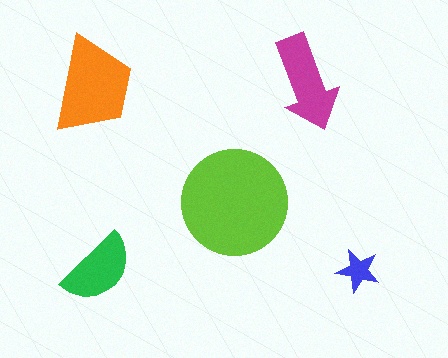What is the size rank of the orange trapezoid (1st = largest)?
2nd.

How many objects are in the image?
There are 5 objects in the image.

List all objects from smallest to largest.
The blue star, the green semicircle, the magenta arrow, the orange trapezoid, the lime circle.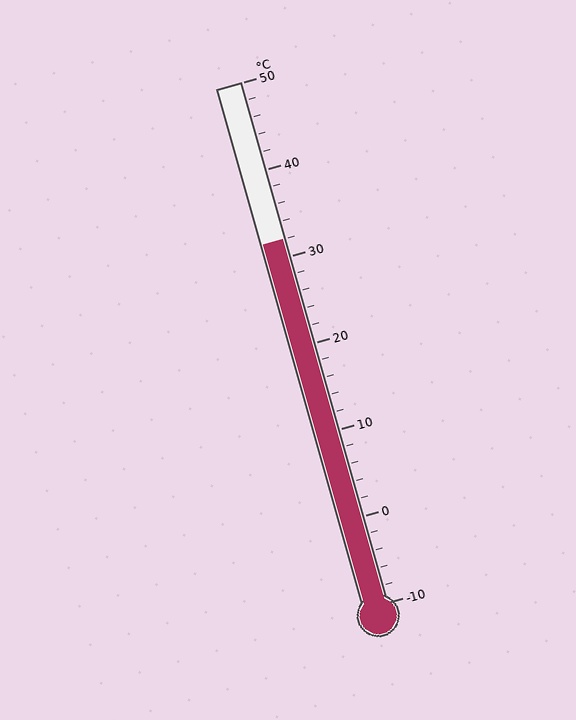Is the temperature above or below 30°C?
The temperature is above 30°C.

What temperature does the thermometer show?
The thermometer shows approximately 32°C.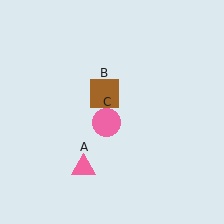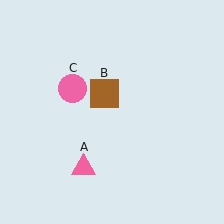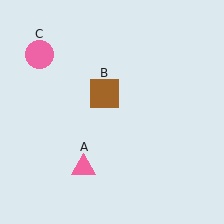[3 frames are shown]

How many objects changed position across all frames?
1 object changed position: pink circle (object C).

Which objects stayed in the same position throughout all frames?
Pink triangle (object A) and brown square (object B) remained stationary.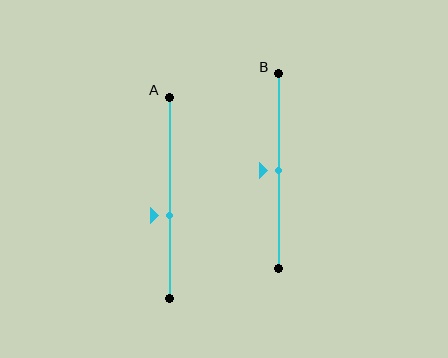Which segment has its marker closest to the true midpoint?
Segment B has its marker closest to the true midpoint.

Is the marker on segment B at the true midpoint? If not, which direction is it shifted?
Yes, the marker on segment B is at the true midpoint.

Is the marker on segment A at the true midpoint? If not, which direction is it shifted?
No, the marker on segment A is shifted downward by about 9% of the segment length.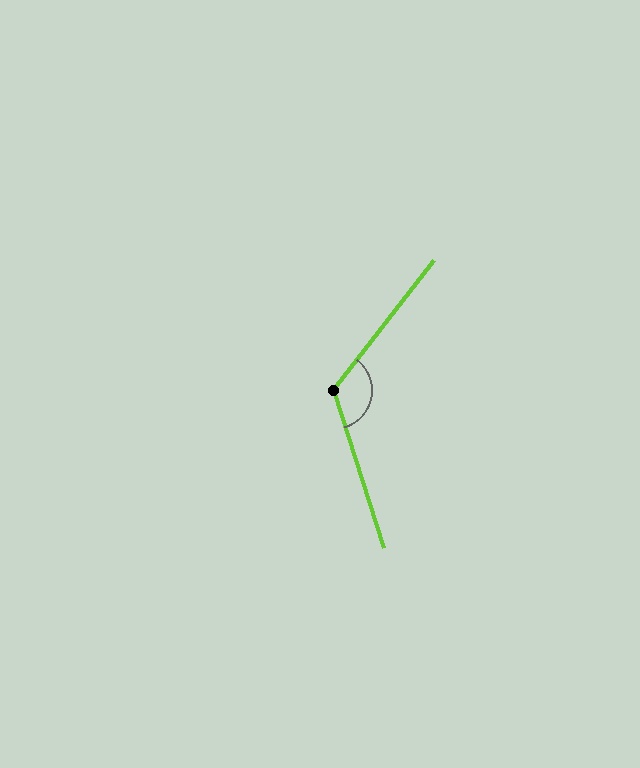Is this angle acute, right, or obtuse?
It is obtuse.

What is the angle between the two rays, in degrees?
Approximately 125 degrees.